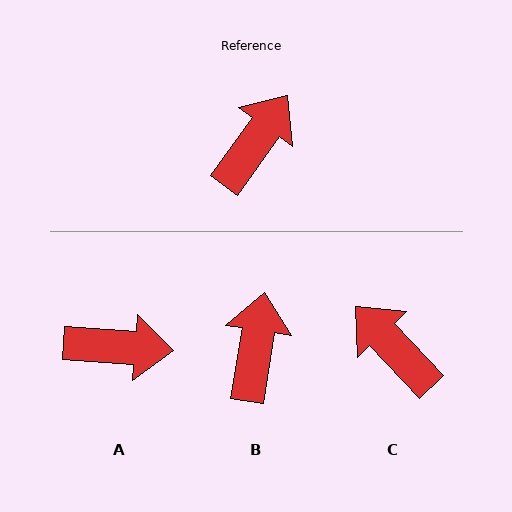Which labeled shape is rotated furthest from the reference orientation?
C, about 79 degrees away.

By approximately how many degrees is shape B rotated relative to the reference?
Approximately 26 degrees counter-clockwise.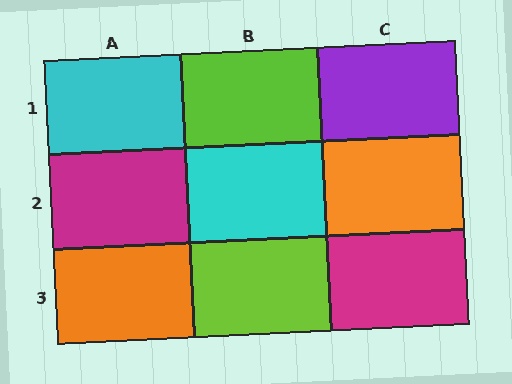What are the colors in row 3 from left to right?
Orange, lime, magenta.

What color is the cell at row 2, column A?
Magenta.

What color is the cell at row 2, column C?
Orange.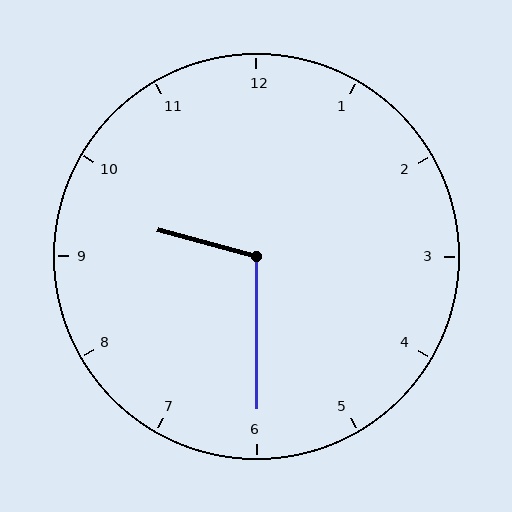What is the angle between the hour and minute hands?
Approximately 105 degrees.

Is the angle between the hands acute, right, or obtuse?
It is obtuse.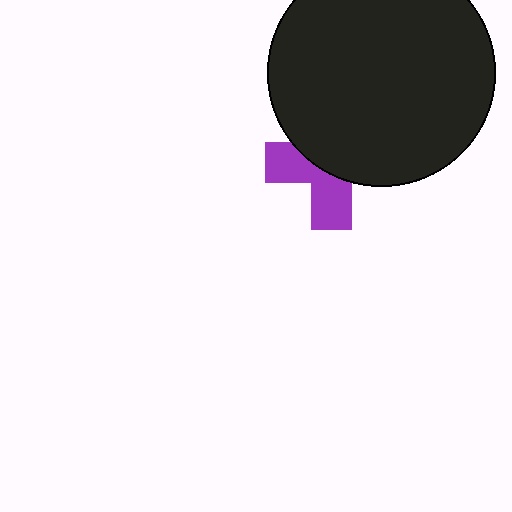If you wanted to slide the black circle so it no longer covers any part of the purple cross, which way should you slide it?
Slide it up — that is the most direct way to separate the two shapes.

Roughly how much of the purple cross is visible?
A small part of it is visible (roughly 42%).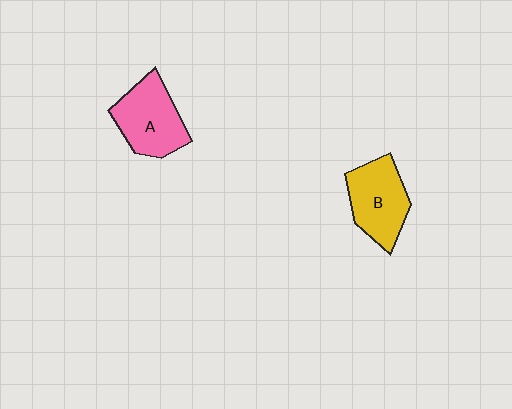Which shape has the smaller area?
Shape B (yellow).